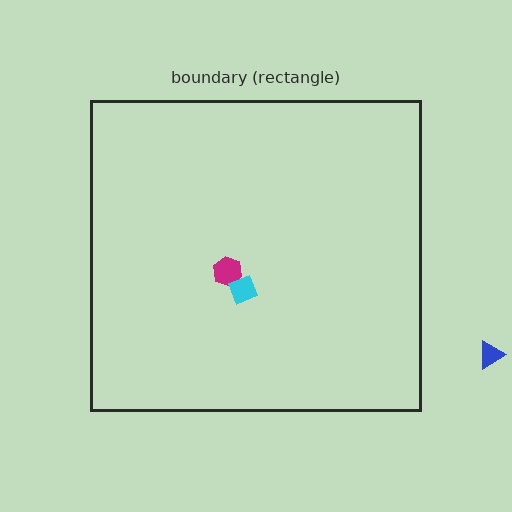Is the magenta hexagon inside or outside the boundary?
Inside.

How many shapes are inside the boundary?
2 inside, 1 outside.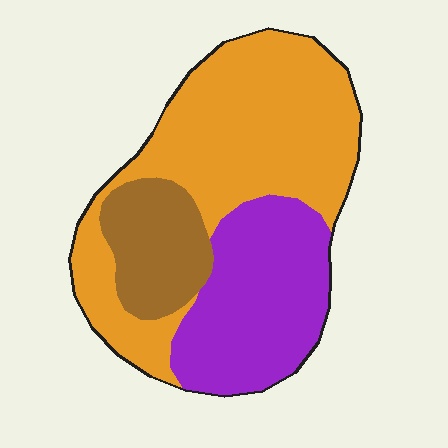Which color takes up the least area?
Brown, at roughly 15%.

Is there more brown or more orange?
Orange.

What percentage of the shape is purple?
Purple covers 31% of the shape.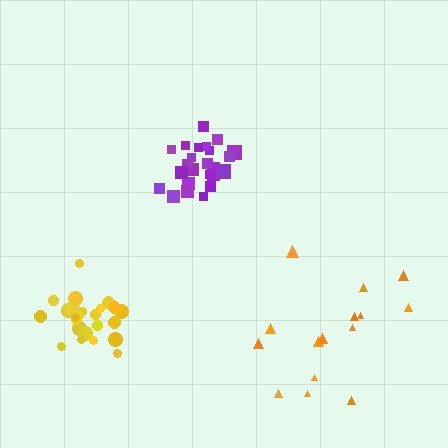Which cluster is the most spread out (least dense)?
Orange.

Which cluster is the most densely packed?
Purple.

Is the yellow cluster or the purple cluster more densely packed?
Purple.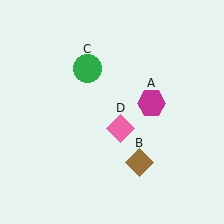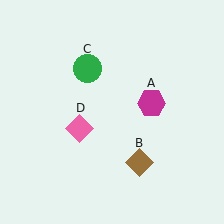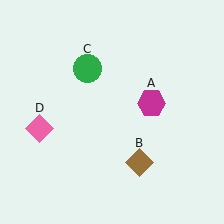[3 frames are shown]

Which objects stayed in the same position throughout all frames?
Magenta hexagon (object A) and brown diamond (object B) and green circle (object C) remained stationary.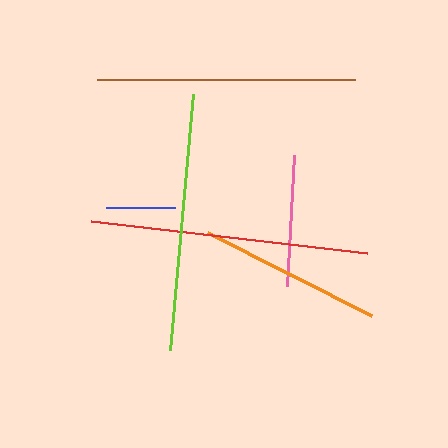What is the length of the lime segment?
The lime segment is approximately 257 pixels long.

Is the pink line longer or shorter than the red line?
The red line is longer than the pink line.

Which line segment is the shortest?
The blue line is the shortest at approximately 68 pixels.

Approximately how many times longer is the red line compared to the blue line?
The red line is approximately 4.1 times the length of the blue line.